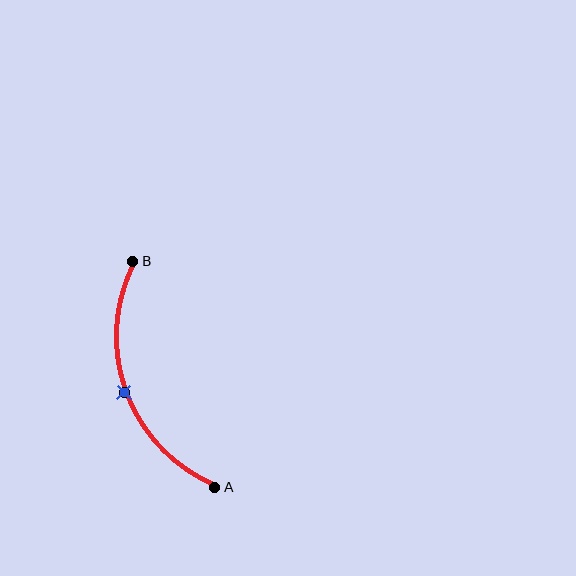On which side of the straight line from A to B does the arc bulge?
The arc bulges to the left of the straight line connecting A and B.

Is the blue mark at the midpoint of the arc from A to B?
Yes. The blue mark lies on the arc at equal arc-length from both A and B — it is the arc midpoint.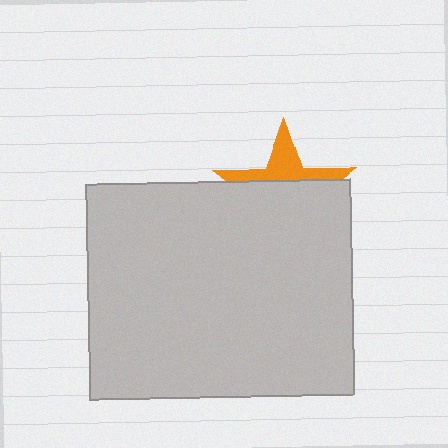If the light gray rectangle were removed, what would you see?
You would see the complete orange star.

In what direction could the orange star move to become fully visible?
The orange star could move up. That would shift it out from behind the light gray rectangle entirely.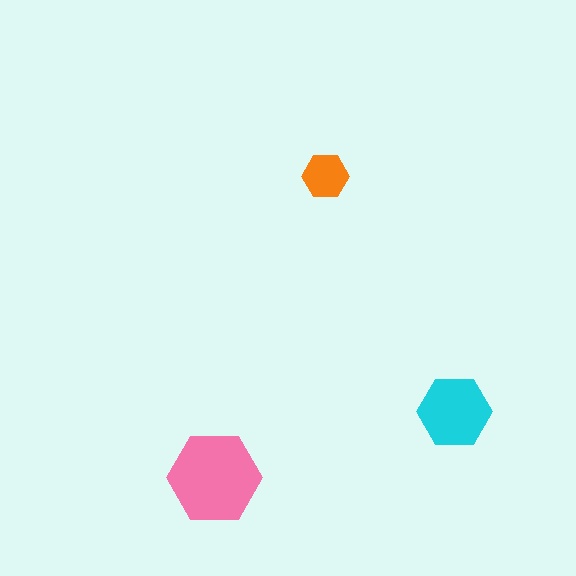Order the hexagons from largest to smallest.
the pink one, the cyan one, the orange one.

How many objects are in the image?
There are 3 objects in the image.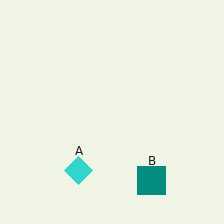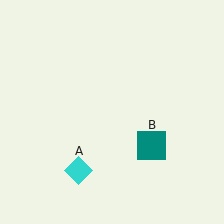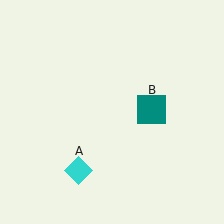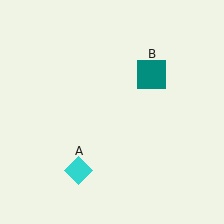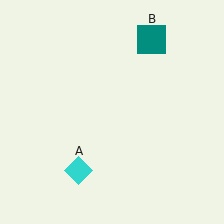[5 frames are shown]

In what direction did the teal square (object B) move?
The teal square (object B) moved up.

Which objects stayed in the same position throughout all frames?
Cyan diamond (object A) remained stationary.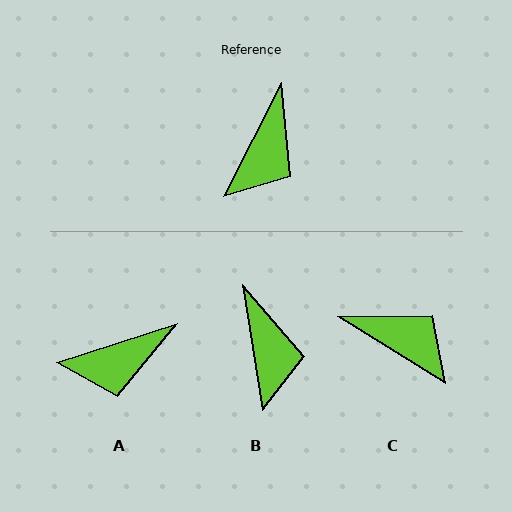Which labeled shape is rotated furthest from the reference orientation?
C, about 85 degrees away.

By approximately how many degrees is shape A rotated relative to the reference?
Approximately 45 degrees clockwise.